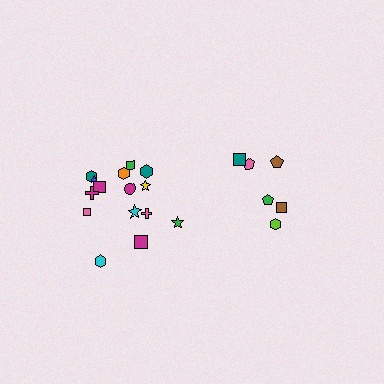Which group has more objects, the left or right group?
The left group.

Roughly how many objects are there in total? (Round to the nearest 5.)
Roughly 20 objects in total.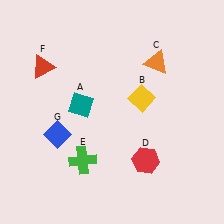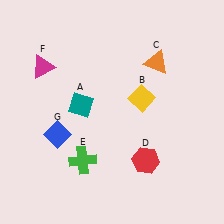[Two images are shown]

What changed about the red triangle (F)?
In Image 1, F is red. In Image 2, it changed to magenta.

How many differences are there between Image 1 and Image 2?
There is 1 difference between the two images.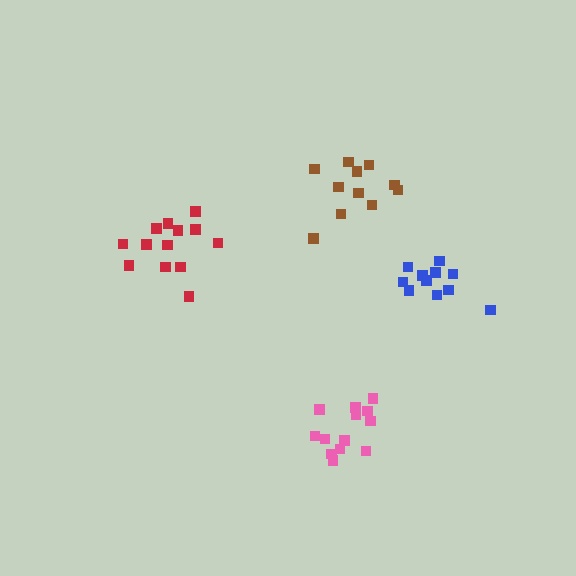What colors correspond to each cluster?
The clusters are colored: brown, red, blue, pink.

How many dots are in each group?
Group 1: 11 dots, Group 2: 14 dots, Group 3: 11 dots, Group 4: 13 dots (49 total).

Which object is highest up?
The brown cluster is topmost.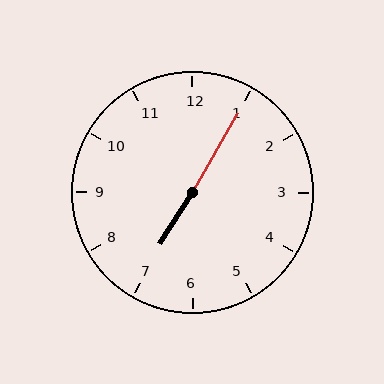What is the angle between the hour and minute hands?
Approximately 178 degrees.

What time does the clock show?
7:05.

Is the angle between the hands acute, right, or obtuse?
It is obtuse.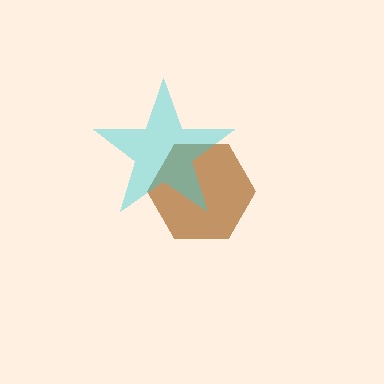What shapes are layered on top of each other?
The layered shapes are: a brown hexagon, a cyan star.